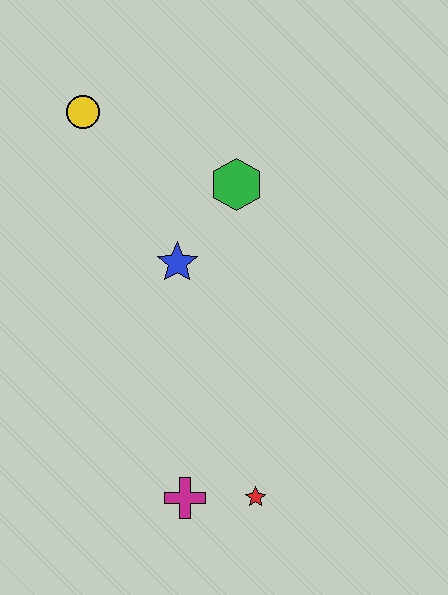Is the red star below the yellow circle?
Yes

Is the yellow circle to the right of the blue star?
No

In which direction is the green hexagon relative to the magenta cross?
The green hexagon is above the magenta cross.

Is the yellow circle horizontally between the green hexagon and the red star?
No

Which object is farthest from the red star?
The yellow circle is farthest from the red star.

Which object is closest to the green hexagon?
The blue star is closest to the green hexagon.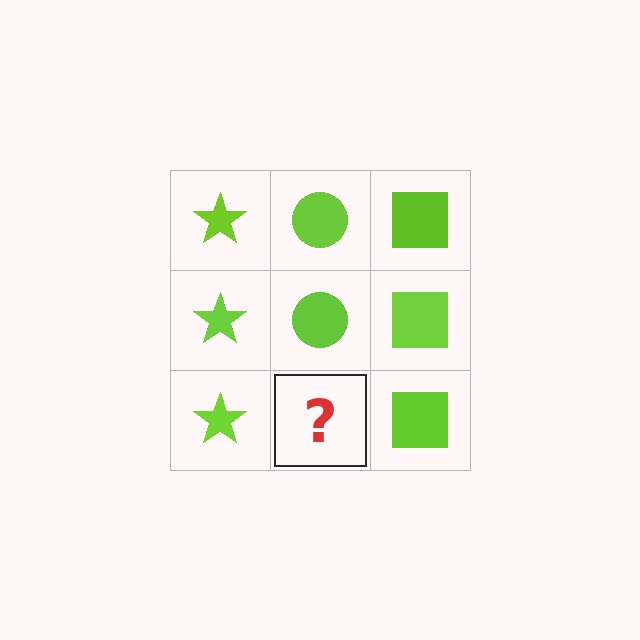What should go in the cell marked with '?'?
The missing cell should contain a lime circle.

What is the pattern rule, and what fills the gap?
The rule is that each column has a consistent shape. The gap should be filled with a lime circle.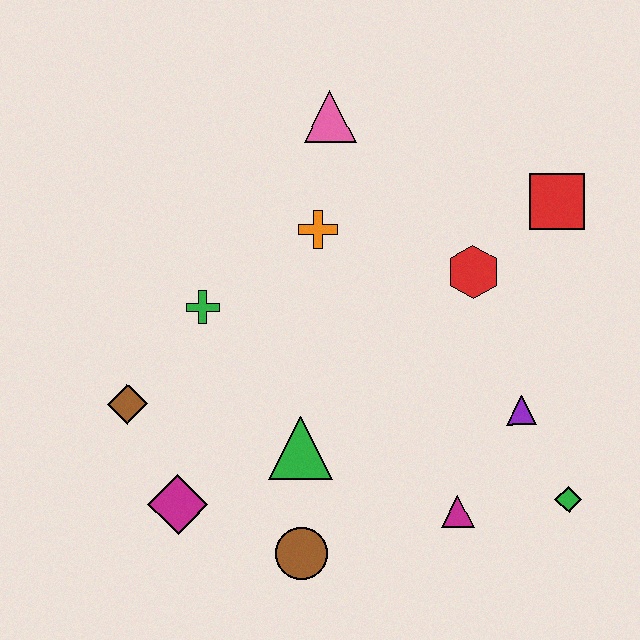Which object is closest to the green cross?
The brown diamond is closest to the green cross.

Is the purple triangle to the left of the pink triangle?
No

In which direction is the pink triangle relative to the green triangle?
The pink triangle is above the green triangle.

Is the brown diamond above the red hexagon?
No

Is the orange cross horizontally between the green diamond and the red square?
No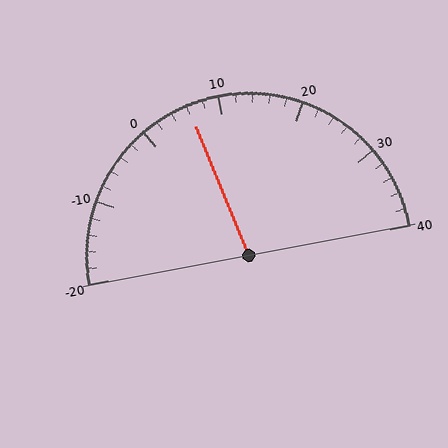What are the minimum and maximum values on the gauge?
The gauge ranges from -20 to 40.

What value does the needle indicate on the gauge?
The needle indicates approximately 6.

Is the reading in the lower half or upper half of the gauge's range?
The reading is in the lower half of the range (-20 to 40).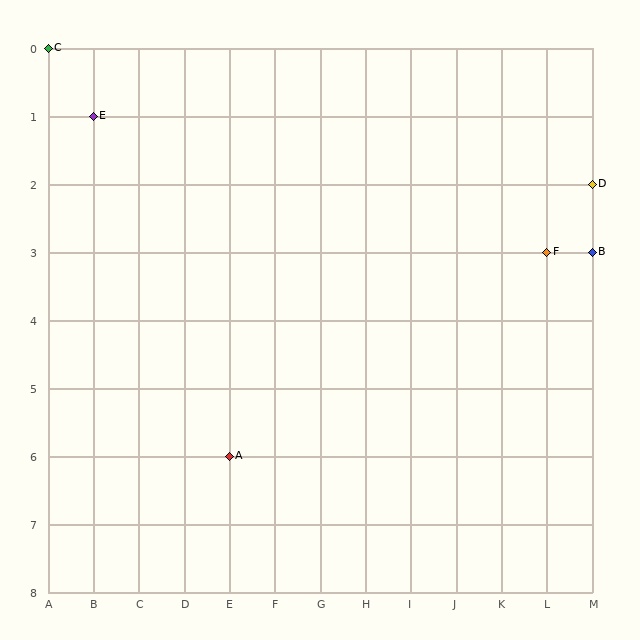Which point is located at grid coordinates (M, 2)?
Point D is at (M, 2).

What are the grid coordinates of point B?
Point B is at grid coordinates (M, 3).